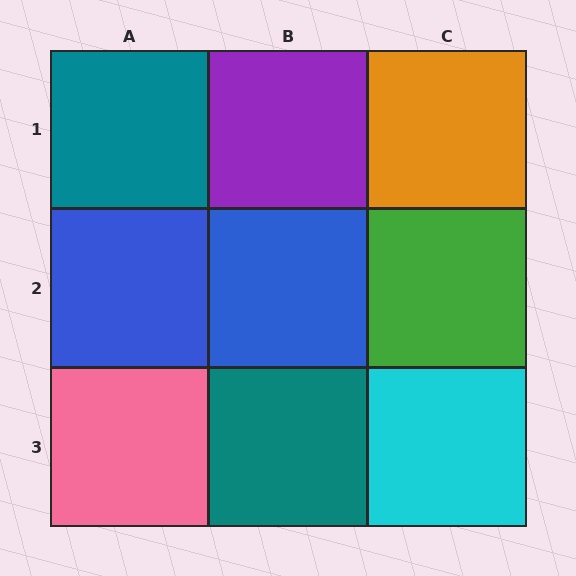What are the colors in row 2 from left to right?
Blue, blue, green.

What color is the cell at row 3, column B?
Teal.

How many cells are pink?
1 cell is pink.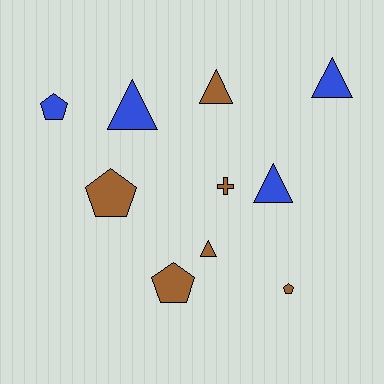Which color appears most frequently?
Brown, with 6 objects.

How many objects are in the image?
There are 10 objects.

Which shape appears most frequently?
Triangle, with 5 objects.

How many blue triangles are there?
There are 3 blue triangles.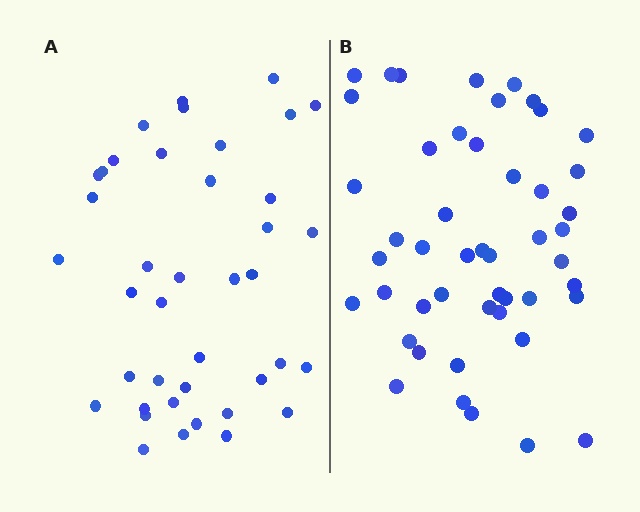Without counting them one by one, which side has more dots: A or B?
Region B (the right region) has more dots.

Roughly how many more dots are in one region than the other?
Region B has roughly 8 or so more dots than region A.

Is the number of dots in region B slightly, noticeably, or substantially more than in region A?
Region B has only slightly more — the two regions are fairly close. The ratio is roughly 1.2 to 1.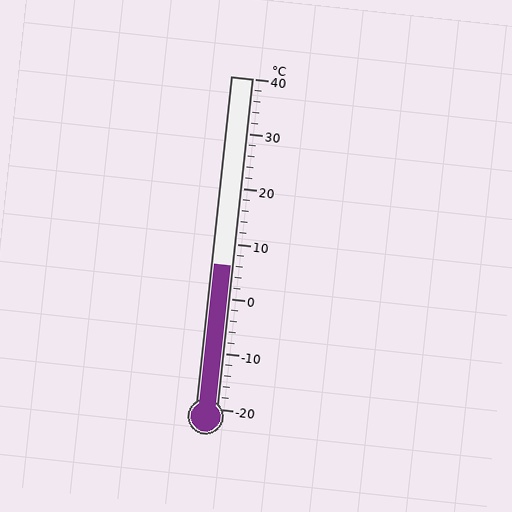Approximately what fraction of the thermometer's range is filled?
The thermometer is filled to approximately 45% of its range.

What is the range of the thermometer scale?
The thermometer scale ranges from -20°C to 40°C.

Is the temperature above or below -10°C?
The temperature is above -10°C.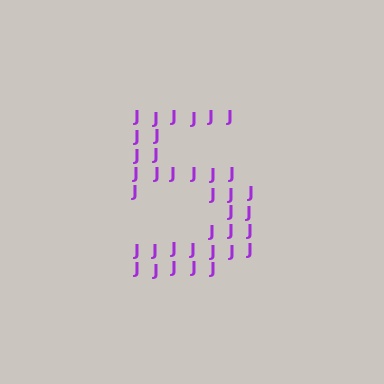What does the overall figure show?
The overall figure shows the digit 5.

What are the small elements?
The small elements are letter J's.